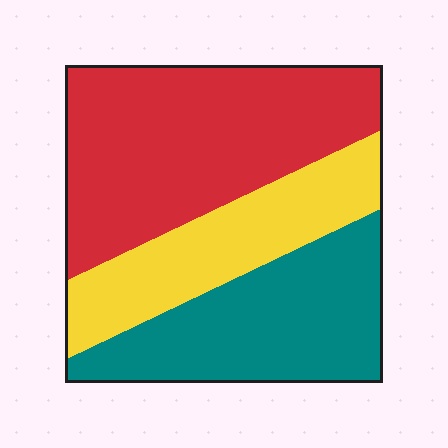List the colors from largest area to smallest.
From largest to smallest: red, teal, yellow.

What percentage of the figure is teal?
Teal covers 31% of the figure.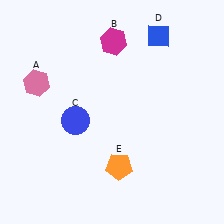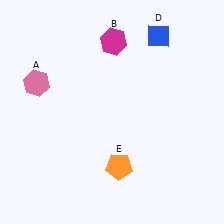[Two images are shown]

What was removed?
The blue circle (C) was removed in Image 2.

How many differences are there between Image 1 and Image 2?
There is 1 difference between the two images.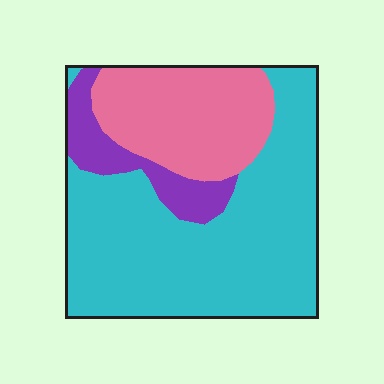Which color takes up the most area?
Cyan, at roughly 60%.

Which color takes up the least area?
Purple, at roughly 10%.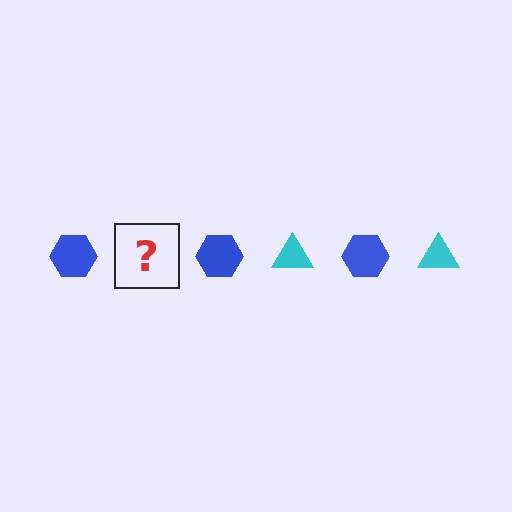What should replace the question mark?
The question mark should be replaced with a cyan triangle.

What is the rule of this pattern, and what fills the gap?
The rule is that the pattern alternates between blue hexagon and cyan triangle. The gap should be filled with a cyan triangle.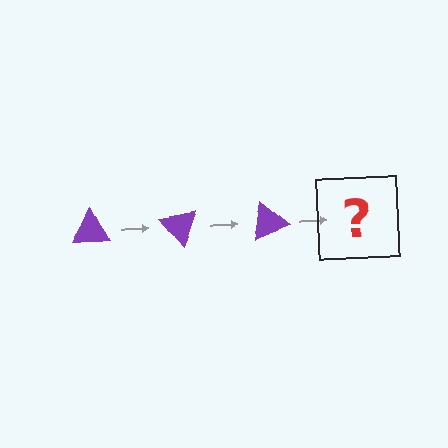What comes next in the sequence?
The next element should be a purple triangle rotated 150 degrees.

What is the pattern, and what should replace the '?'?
The pattern is that the triangle rotates 50 degrees each step. The '?' should be a purple triangle rotated 150 degrees.